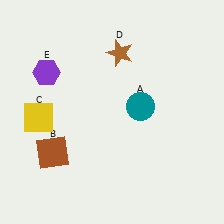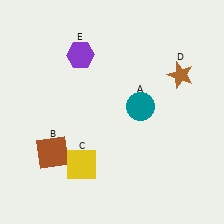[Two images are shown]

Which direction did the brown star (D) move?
The brown star (D) moved right.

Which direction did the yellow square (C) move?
The yellow square (C) moved down.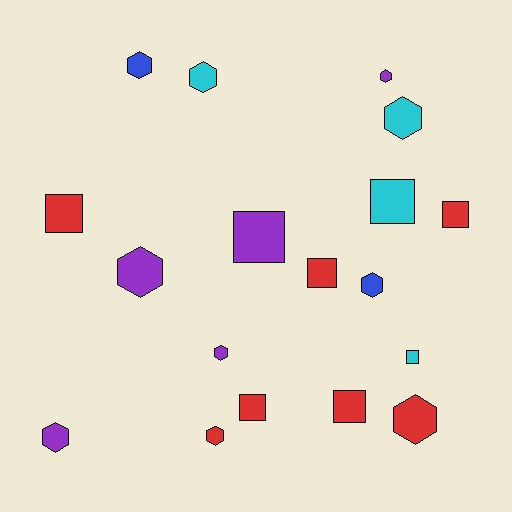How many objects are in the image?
There are 18 objects.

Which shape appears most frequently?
Hexagon, with 10 objects.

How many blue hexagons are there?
There are 2 blue hexagons.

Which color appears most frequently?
Red, with 7 objects.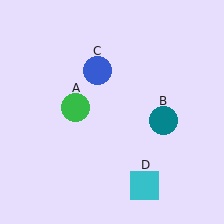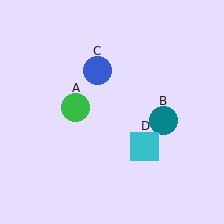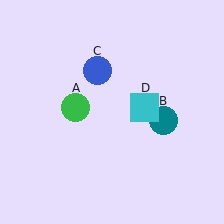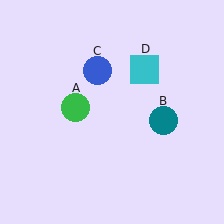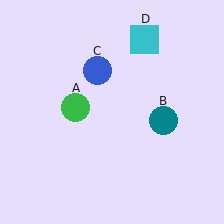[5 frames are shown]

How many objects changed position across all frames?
1 object changed position: cyan square (object D).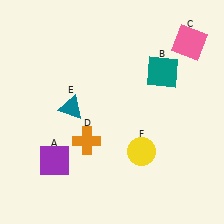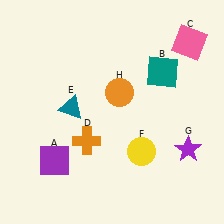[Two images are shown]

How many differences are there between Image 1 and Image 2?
There are 2 differences between the two images.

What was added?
A purple star (G), an orange circle (H) were added in Image 2.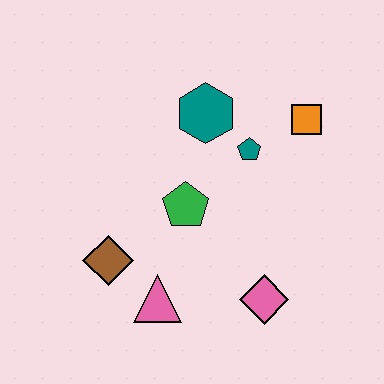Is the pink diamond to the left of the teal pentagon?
No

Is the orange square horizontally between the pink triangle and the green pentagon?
No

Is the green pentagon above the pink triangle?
Yes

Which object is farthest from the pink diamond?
The teal hexagon is farthest from the pink diamond.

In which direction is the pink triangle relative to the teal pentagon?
The pink triangle is below the teal pentagon.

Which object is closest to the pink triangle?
The brown diamond is closest to the pink triangle.